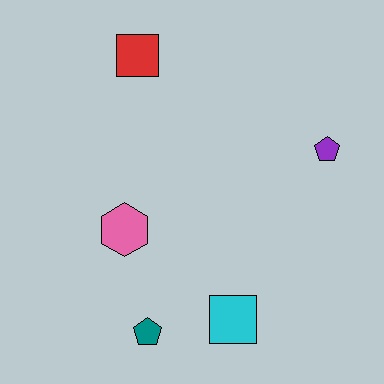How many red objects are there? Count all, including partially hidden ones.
There is 1 red object.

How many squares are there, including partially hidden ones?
There are 2 squares.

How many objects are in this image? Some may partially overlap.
There are 5 objects.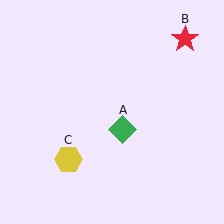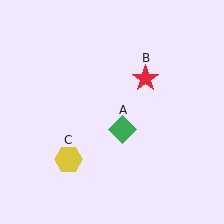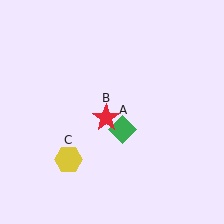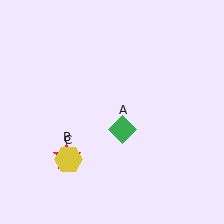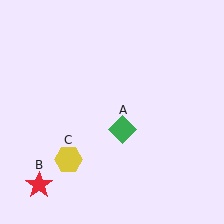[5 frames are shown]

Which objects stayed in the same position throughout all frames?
Green diamond (object A) and yellow hexagon (object C) remained stationary.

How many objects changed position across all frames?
1 object changed position: red star (object B).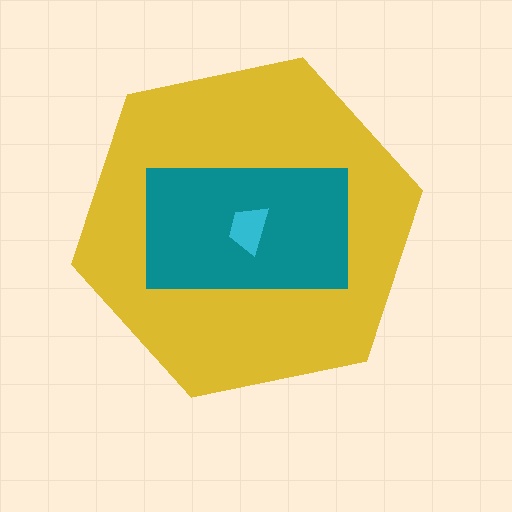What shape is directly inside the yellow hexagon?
The teal rectangle.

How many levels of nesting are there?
3.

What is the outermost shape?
The yellow hexagon.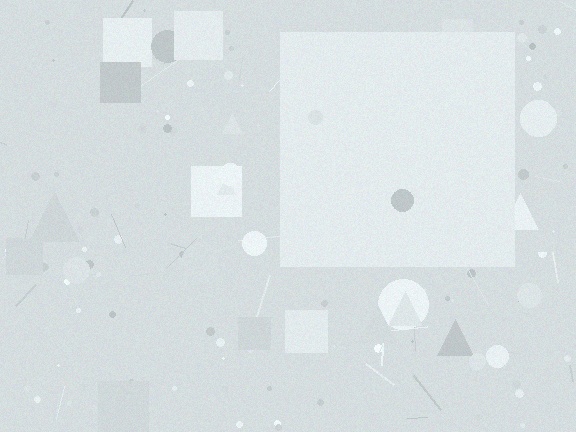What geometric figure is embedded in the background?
A square is embedded in the background.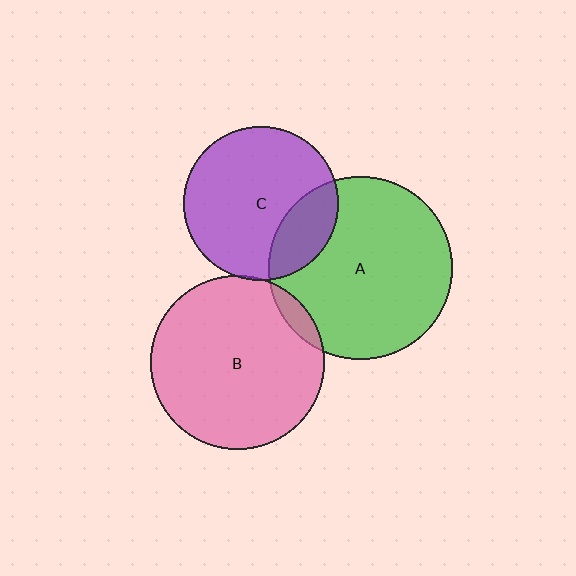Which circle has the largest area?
Circle A (green).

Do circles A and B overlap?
Yes.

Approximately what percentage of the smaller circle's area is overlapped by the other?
Approximately 5%.